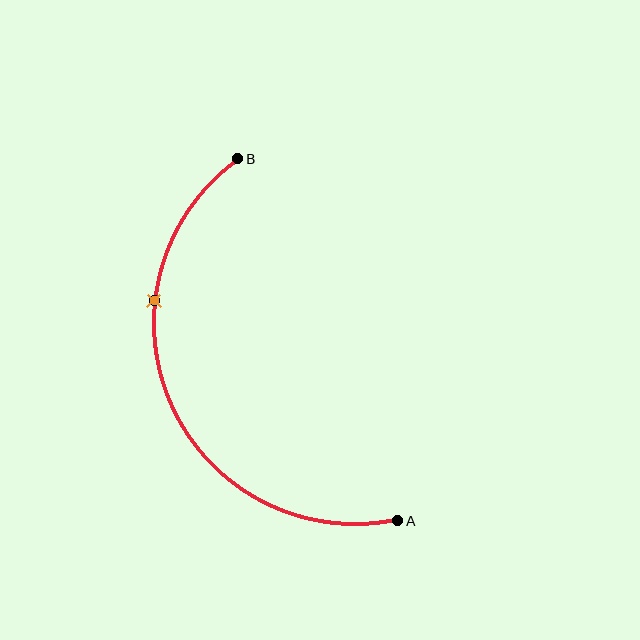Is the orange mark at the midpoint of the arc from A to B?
No. The orange mark lies on the arc but is closer to endpoint B. The arc midpoint would be at the point on the curve equidistant along the arc from both A and B.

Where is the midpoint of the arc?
The arc midpoint is the point on the curve farthest from the straight line joining A and B. It sits to the left of that line.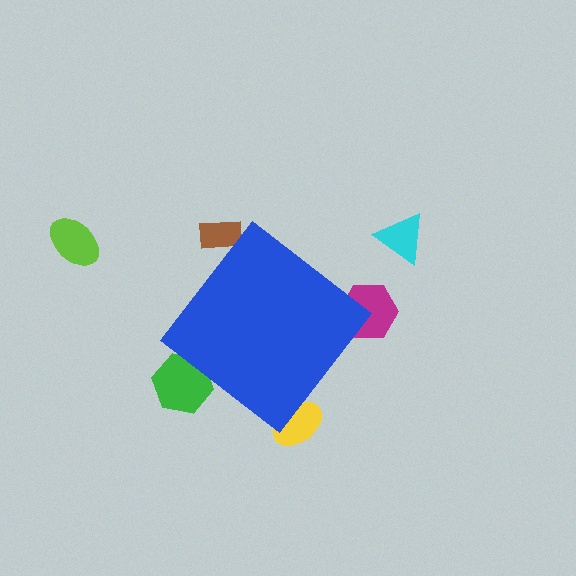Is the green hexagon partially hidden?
Yes, the green hexagon is partially hidden behind the blue diamond.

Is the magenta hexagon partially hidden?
Yes, the magenta hexagon is partially hidden behind the blue diamond.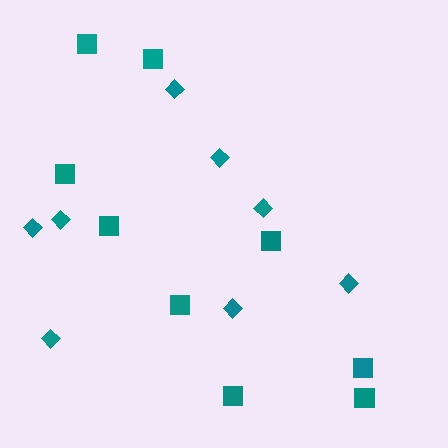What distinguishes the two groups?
There are 2 groups: one group of squares (9) and one group of diamonds (8).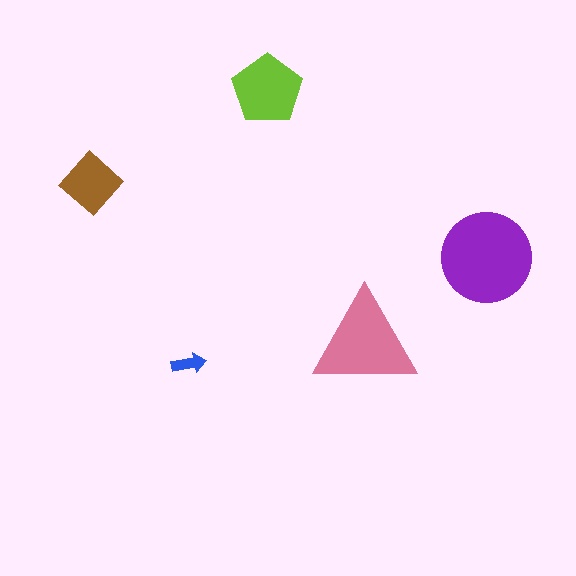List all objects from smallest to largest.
The blue arrow, the brown diamond, the lime pentagon, the pink triangle, the purple circle.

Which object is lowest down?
The blue arrow is bottommost.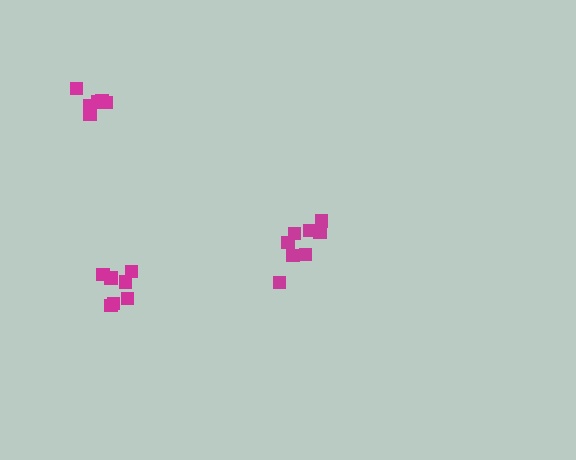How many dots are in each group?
Group 1: 6 dots, Group 2: 8 dots, Group 3: 7 dots (21 total).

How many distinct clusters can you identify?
There are 3 distinct clusters.